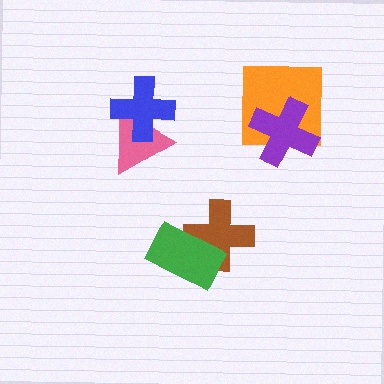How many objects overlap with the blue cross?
1 object overlaps with the blue cross.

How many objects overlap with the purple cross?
1 object overlaps with the purple cross.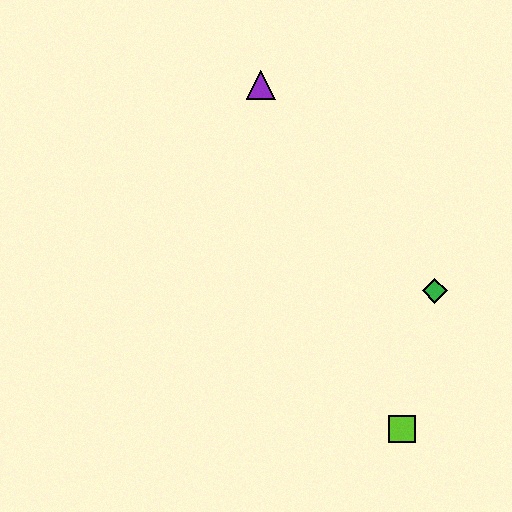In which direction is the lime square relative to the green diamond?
The lime square is below the green diamond.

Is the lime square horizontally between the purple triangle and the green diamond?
Yes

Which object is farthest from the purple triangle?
The lime square is farthest from the purple triangle.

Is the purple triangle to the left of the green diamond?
Yes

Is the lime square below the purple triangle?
Yes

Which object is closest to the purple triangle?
The green diamond is closest to the purple triangle.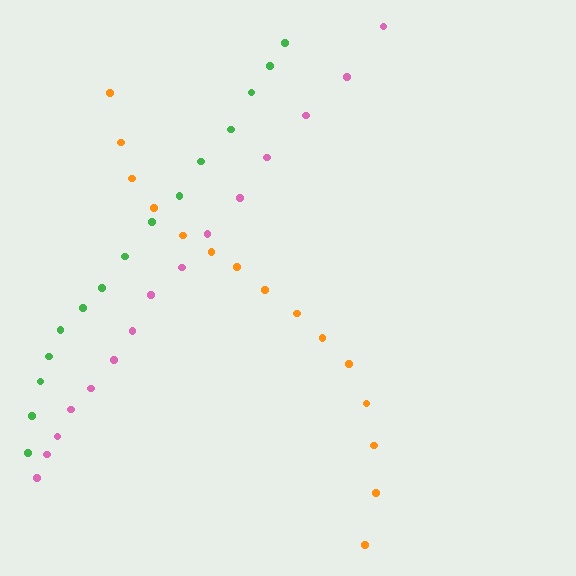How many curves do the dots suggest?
There are 3 distinct paths.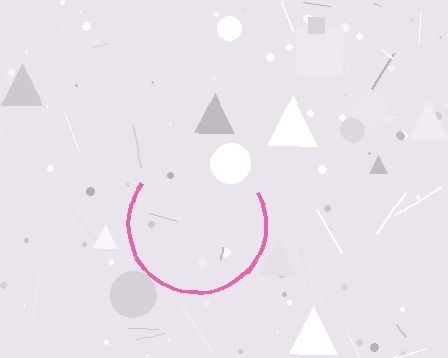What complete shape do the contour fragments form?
The contour fragments form a circle.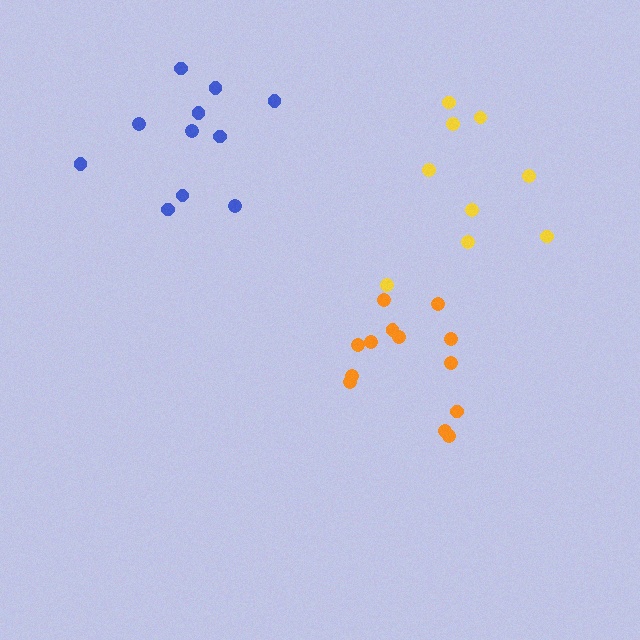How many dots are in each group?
Group 1: 9 dots, Group 2: 13 dots, Group 3: 11 dots (33 total).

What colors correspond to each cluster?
The clusters are colored: yellow, orange, blue.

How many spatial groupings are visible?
There are 3 spatial groupings.